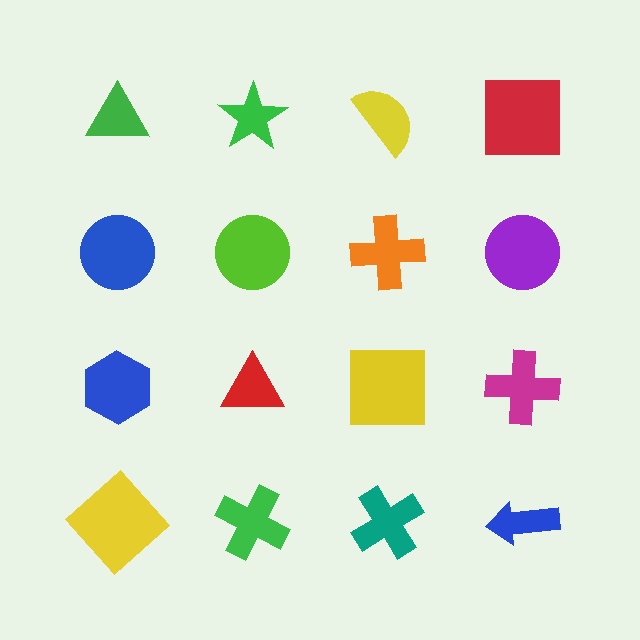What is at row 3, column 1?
A blue hexagon.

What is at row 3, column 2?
A red triangle.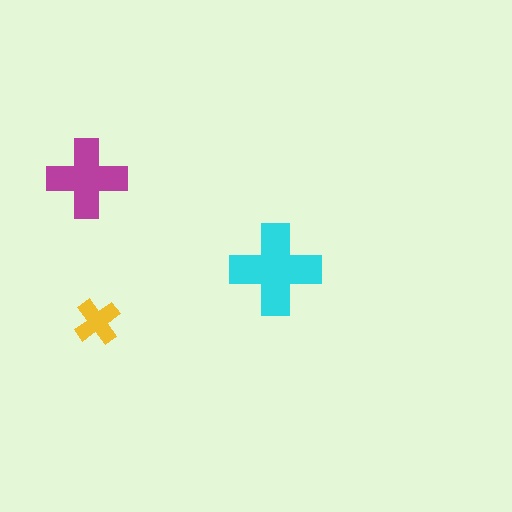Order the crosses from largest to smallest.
the cyan one, the magenta one, the yellow one.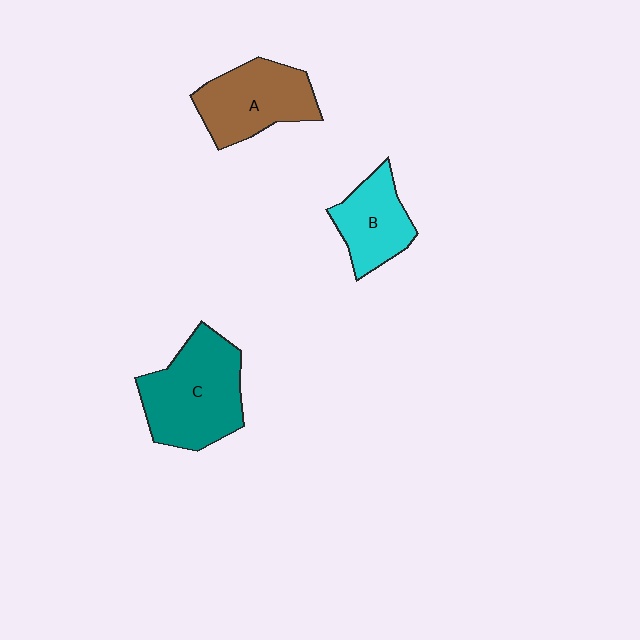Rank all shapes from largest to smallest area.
From largest to smallest: C (teal), A (brown), B (cyan).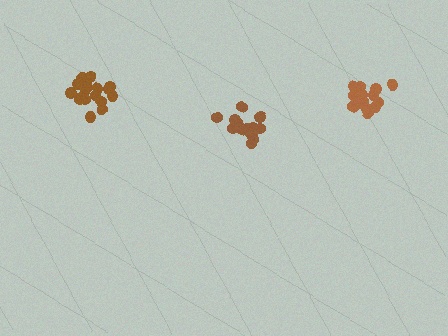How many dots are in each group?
Group 1: 20 dots, Group 2: 15 dots, Group 3: 18 dots (53 total).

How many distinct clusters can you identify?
There are 3 distinct clusters.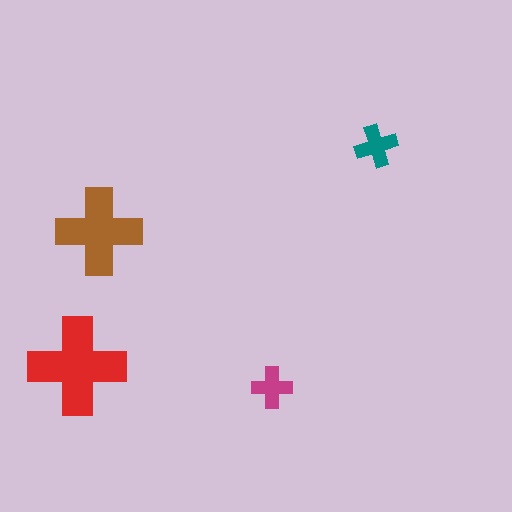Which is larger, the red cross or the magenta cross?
The red one.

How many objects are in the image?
There are 4 objects in the image.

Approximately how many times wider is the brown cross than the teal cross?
About 2 times wider.